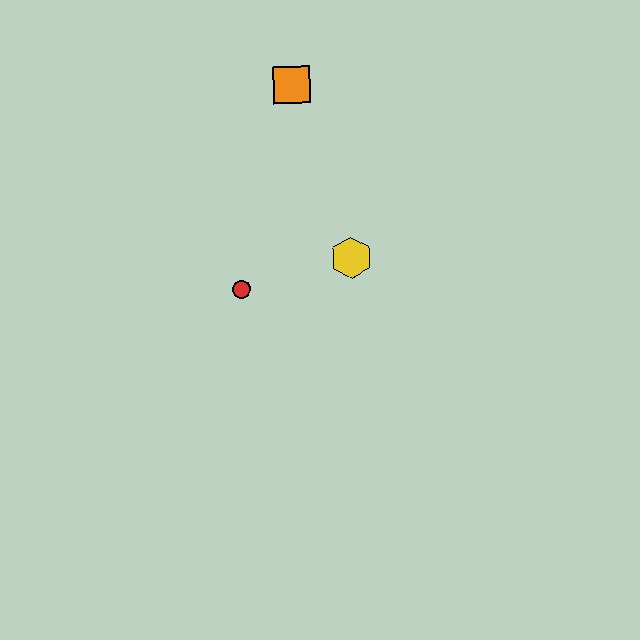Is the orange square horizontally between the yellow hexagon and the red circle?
Yes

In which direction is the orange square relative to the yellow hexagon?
The orange square is above the yellow hexagon.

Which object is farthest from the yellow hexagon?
The orange square is farthest from the yellow hexagon.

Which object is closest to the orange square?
The yellow hexagon is closest to the orange square.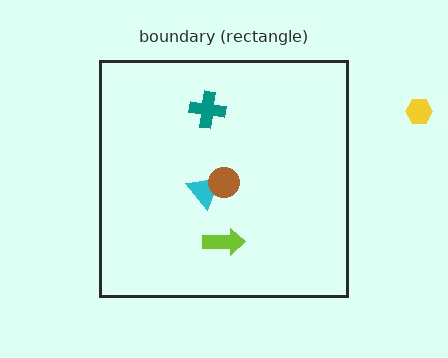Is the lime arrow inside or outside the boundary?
Inside.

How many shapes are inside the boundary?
4 inside, 1 outside.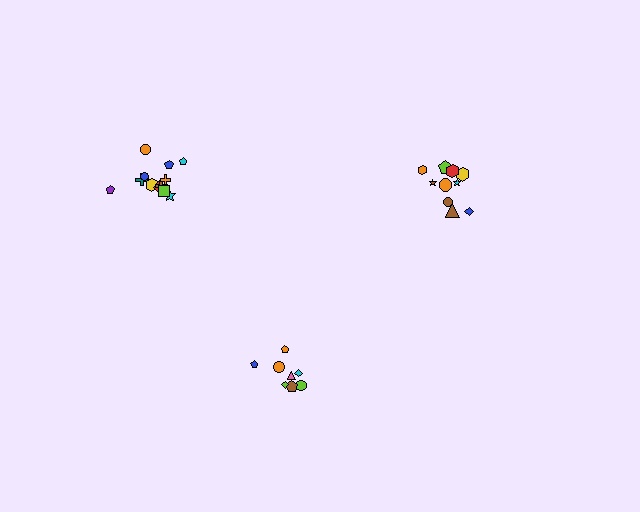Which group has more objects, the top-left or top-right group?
The top-left group.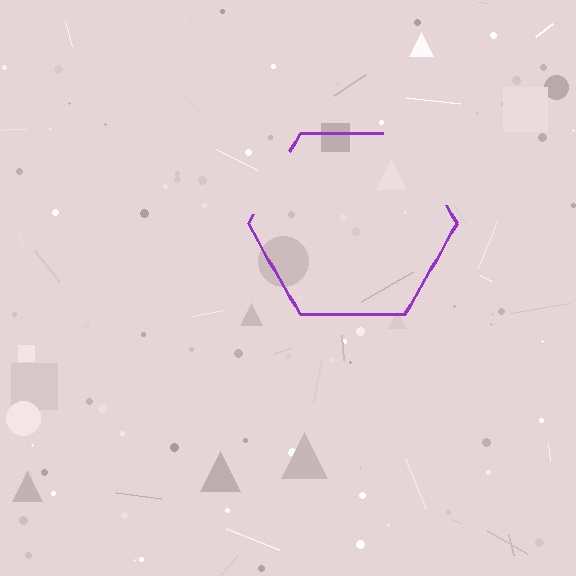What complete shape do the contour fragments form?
The contour fragments form a hexagon.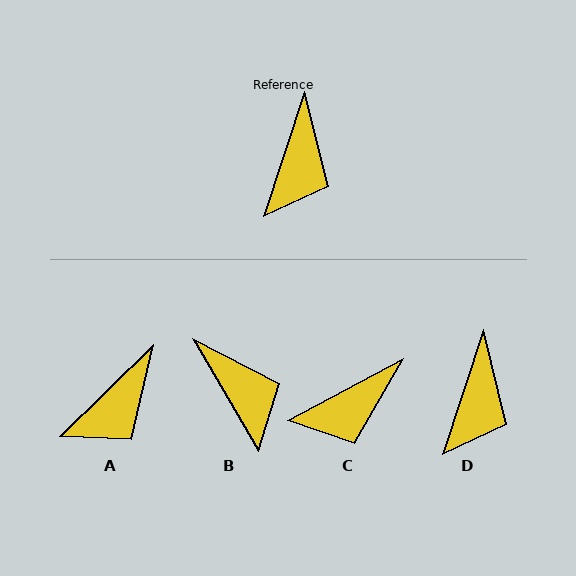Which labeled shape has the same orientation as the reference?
D.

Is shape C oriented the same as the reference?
No, it is off by about 44 degrees.